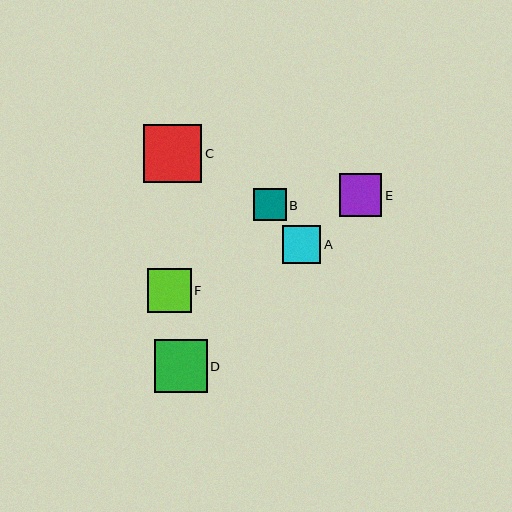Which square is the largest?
Square C is the largest with a size of approximately 58 pixels.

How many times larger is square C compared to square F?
Square C is approximately 1.3 times the size of square F.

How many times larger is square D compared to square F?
Square D is approximately 1.2 times the size of square F.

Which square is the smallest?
Square B is the smallest with a size of approximately 33 pixels.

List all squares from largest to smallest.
From largest to smallest: C, D, F, E, A, B.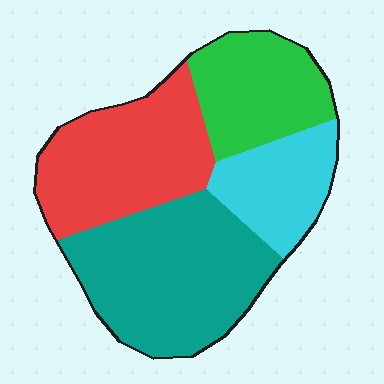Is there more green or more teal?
Teal.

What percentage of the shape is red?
Red takes up between a sixth and a third of the shape.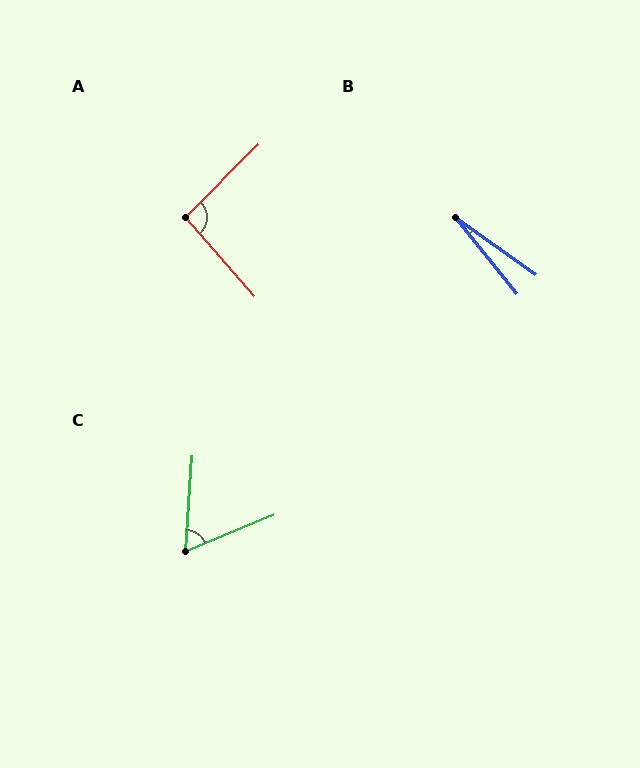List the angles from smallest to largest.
B (16°), C (64°), A (94°).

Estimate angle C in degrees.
Approximately 64 degrees.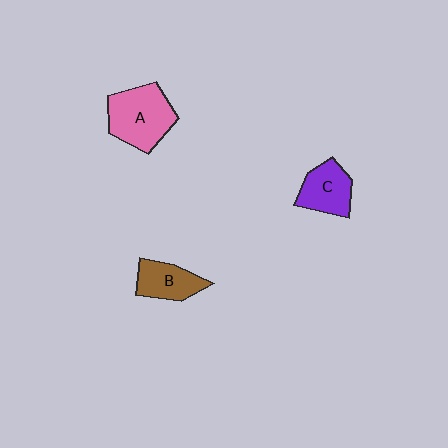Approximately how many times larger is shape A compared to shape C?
Approximately 1.5 times.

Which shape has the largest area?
Shape A (pink).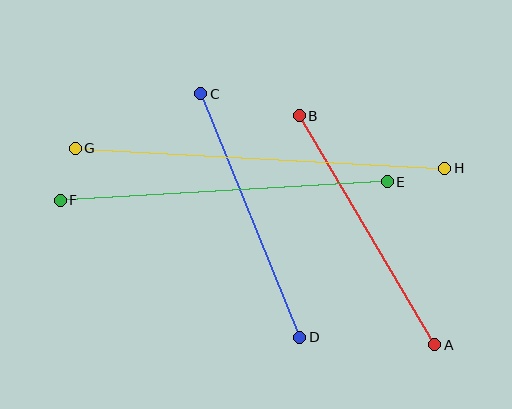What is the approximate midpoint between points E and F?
The midpoint is at approximately (224, 191) pixels.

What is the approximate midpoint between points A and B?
The midpoint is at approximately (367, 230) pixels.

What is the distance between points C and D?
The distance is approximately 263 pixels.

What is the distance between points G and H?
The distance is approximately 370 pixels.